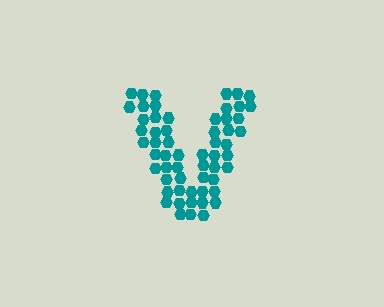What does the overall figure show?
The overall figure shows the letter V.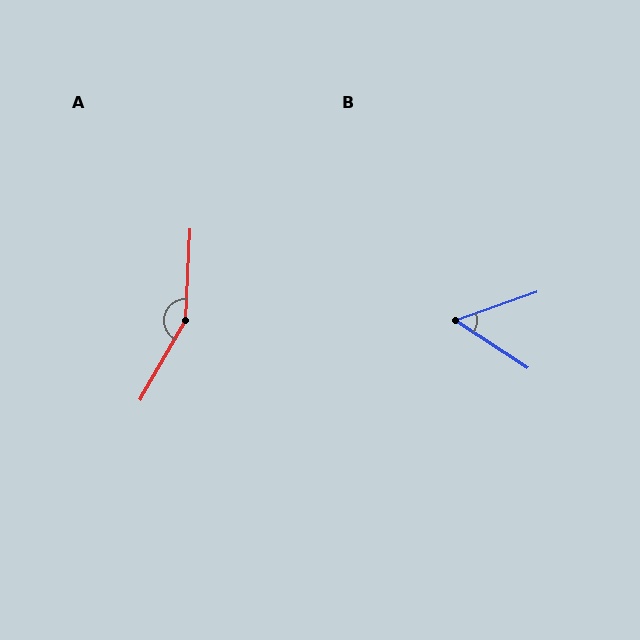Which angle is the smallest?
B, at approximately 53 degrees.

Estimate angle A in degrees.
Approximately 153 degrees.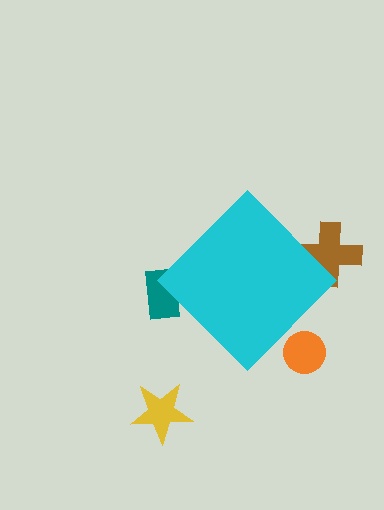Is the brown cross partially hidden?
Yes, the brown cross is partially hidden behind the cyan diamond.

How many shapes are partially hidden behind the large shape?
3 shapes are partially hidden.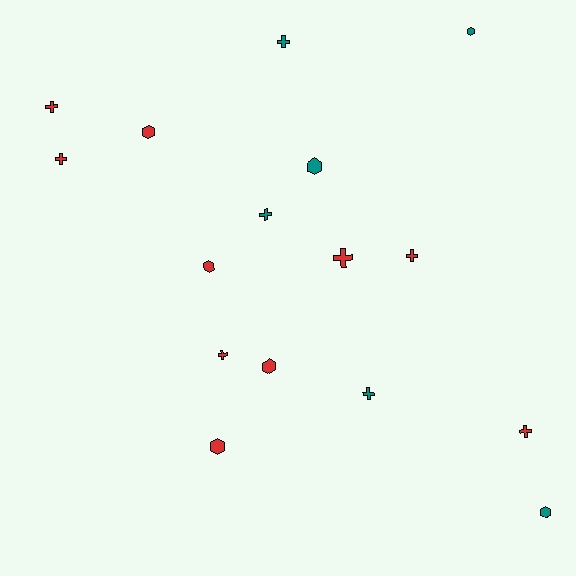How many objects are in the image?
There are 16 objects.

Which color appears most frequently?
Red, with 10 objects.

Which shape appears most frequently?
Cross, with 9 objects.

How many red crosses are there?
There are 6 red crosses.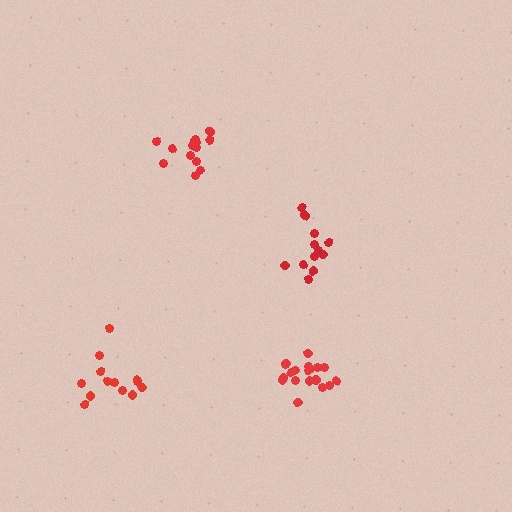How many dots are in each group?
Group 1: 13 dots, Group 2: 14 dots, Group 3: 18 dots, Group 4: 12 dots (57 total).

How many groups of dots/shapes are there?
There are 4 groups.